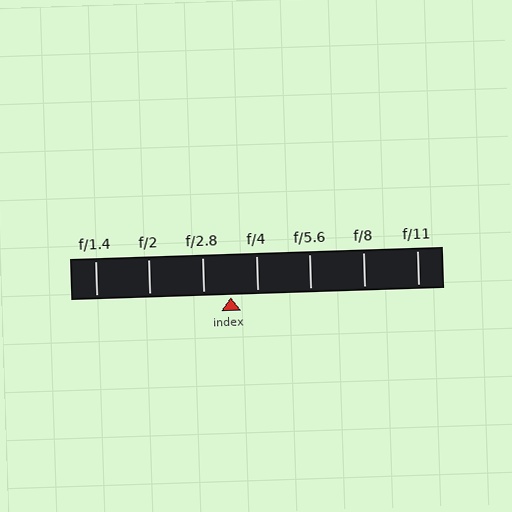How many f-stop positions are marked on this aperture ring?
There are 7 f-stop positions marked.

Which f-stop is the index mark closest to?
The index mark is closest to f/2.8.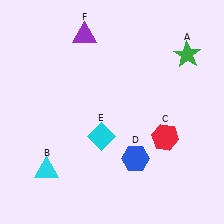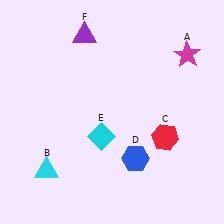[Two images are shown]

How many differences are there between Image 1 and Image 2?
There is 1 difference between the two images.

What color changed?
The star (A) changed from green in Image 1 to magenta in Image 2.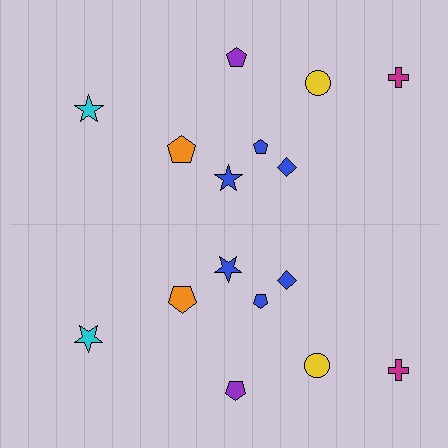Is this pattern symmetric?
Yes, this pattern has bilateral (reflection) symmetry.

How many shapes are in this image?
There are 16 shapes in this image.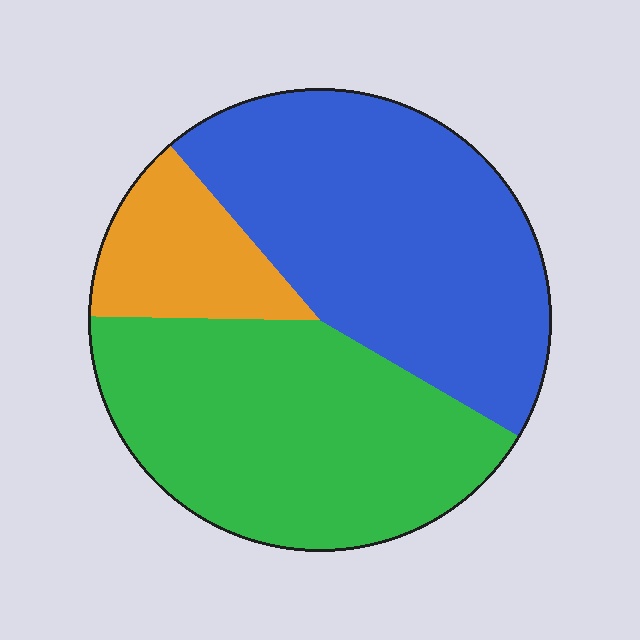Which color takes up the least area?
Orange, at roughly 15%.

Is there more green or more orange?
Green.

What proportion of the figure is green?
Green takes up about two fifths (2/5) of the figure.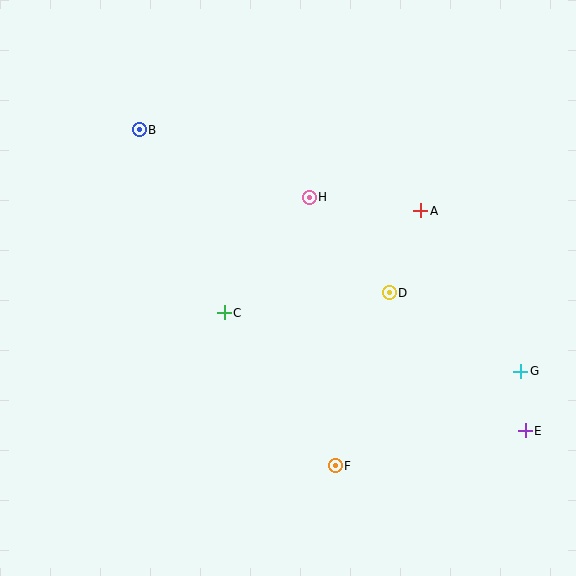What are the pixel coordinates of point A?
Point A is at (421, 211).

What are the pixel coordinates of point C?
Point C is at (224, 313).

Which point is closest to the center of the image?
Point C at (224, 313) is closest to the center.